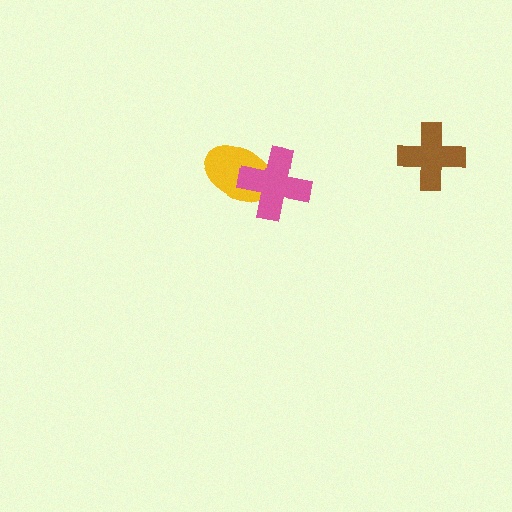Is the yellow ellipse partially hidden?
Yes, it is partially covered by another shape.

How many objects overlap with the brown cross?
0 objects overlap with the brown cross.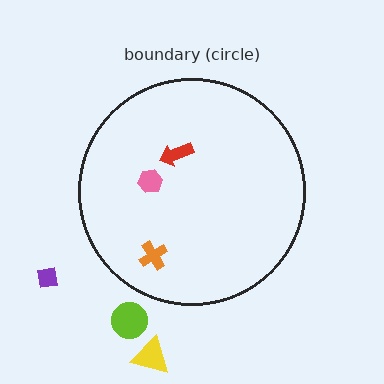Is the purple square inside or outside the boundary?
Outside.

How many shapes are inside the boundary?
3 inside, 3 outside.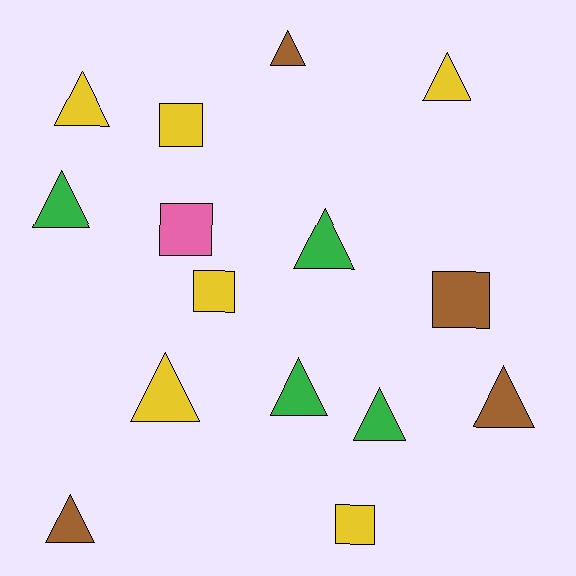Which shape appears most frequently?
Triangle, with 10 objects.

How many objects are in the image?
There are 15 objects.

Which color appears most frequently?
Yellow, with 6 objects.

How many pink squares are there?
There is 1 pink square.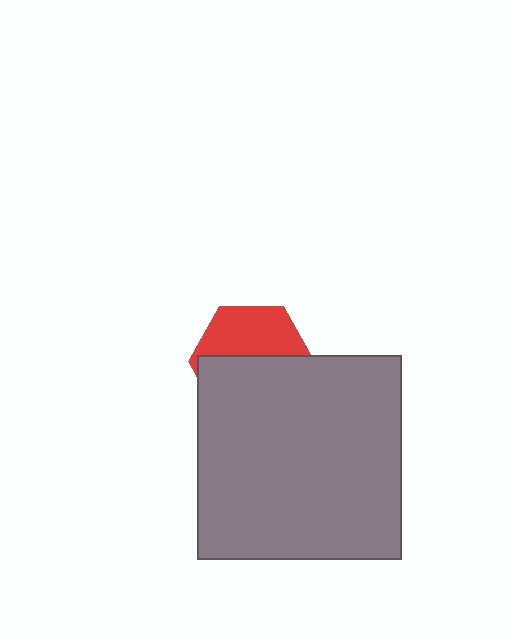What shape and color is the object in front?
The object in front is a gray square.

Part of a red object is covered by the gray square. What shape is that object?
It is a hexagon.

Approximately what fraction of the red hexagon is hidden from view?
Roughly 56% of the red hexagon is hidden behind the gray square.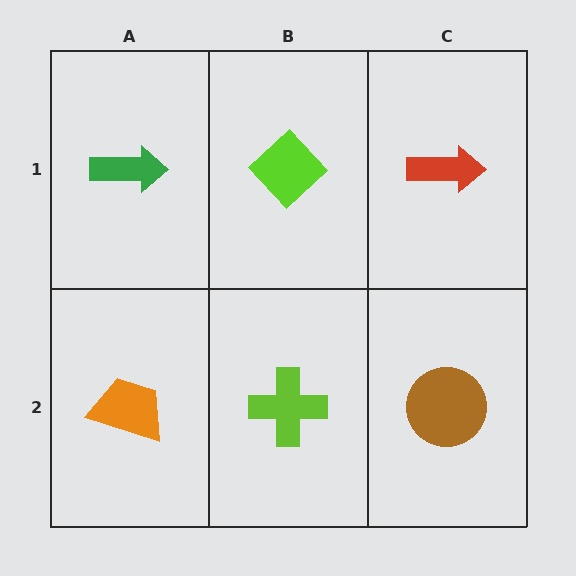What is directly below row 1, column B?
A lime cross.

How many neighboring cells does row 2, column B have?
3.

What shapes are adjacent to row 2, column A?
A green arrow (row 1, column A), a lime cross (row 2, column B).